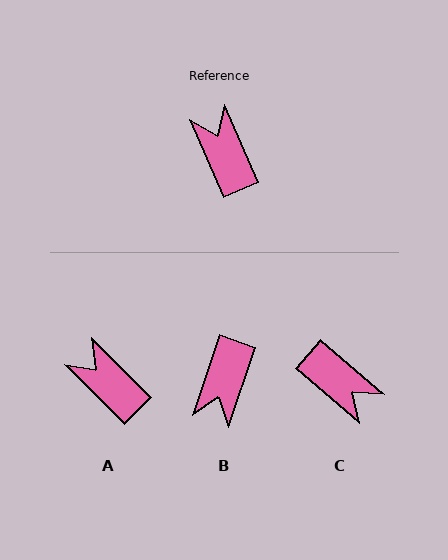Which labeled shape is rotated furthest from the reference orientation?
C, about 153 degrees away.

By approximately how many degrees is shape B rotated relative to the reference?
Approximately 138 degrees counter-clockwise.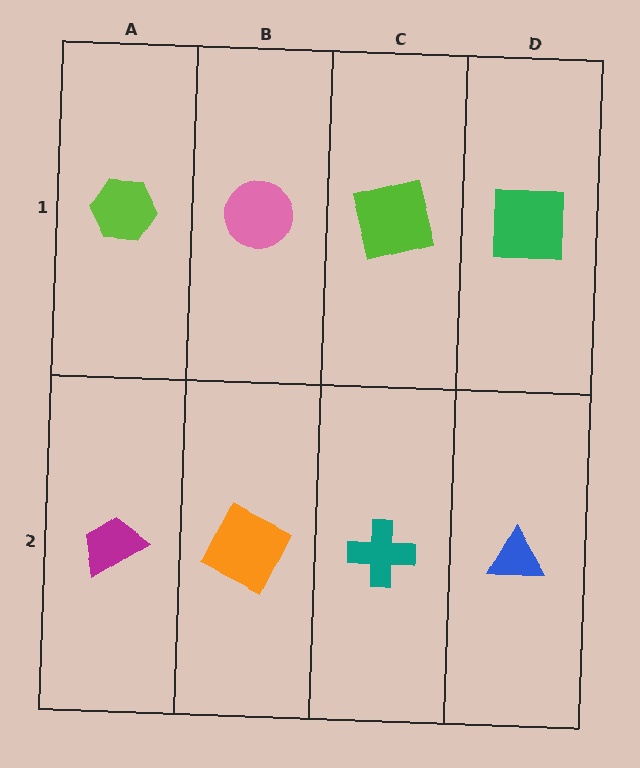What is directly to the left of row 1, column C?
A pink circle.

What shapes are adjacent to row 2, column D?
A green square (row 1, column D), a teal cross (row 2, column C).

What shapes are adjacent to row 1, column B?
An orange square (row 2, column B), a lime hexagon (row 1, column A), a lime square (row 1, column C).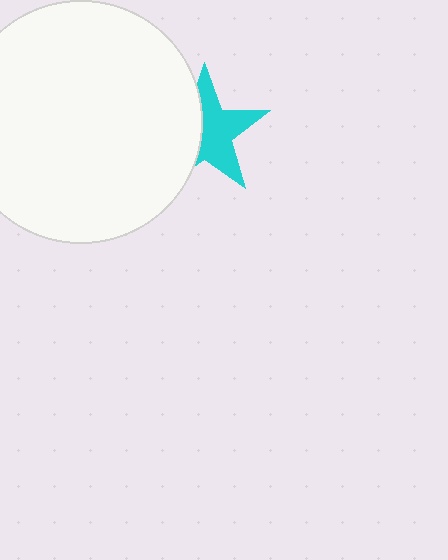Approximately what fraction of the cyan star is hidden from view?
Roughly 43% of the cyan star is hidden behind the white circle.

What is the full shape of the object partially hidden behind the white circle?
The partially hidden object is a cyan star.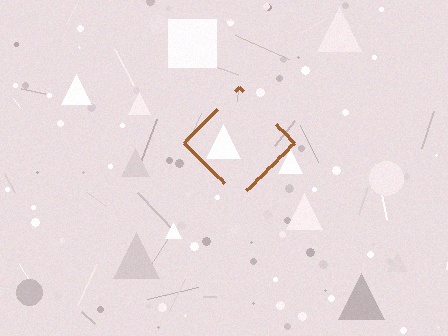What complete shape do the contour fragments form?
The contour fragments form a diamond.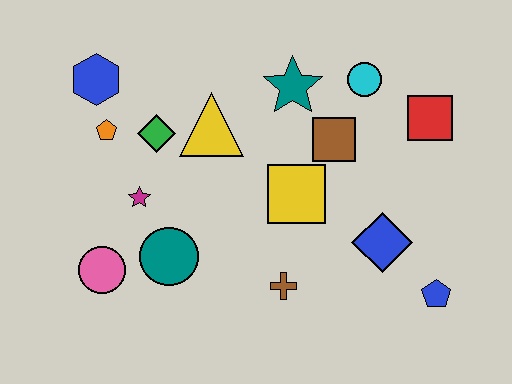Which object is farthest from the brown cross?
The blue hexagon is farthest from the brown cross.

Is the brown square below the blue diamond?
No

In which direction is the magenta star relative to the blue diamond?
The magenta star is to the left of the blue diamond.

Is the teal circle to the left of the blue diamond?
Yes